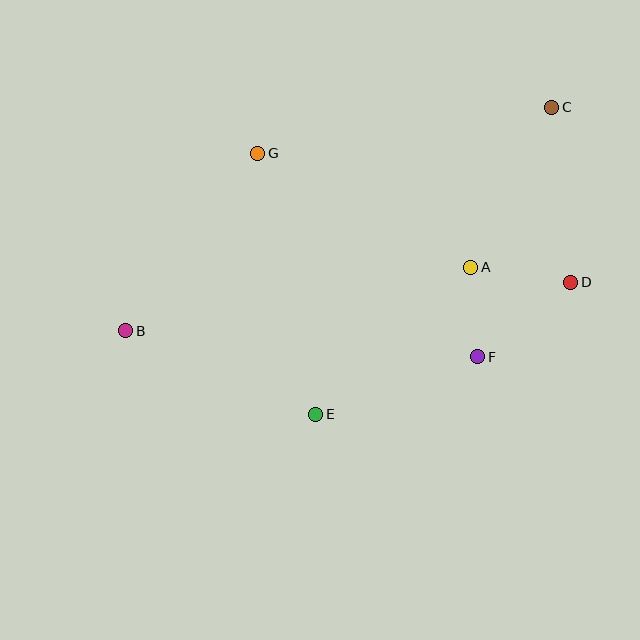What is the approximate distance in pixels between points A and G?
The distance between A and G is approximately 241 pixels.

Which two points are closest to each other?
Points A and F are closest to each other.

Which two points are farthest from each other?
Points B and C are farthest from each other.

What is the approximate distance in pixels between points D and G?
The distance between D and G is approximately 338 pixels.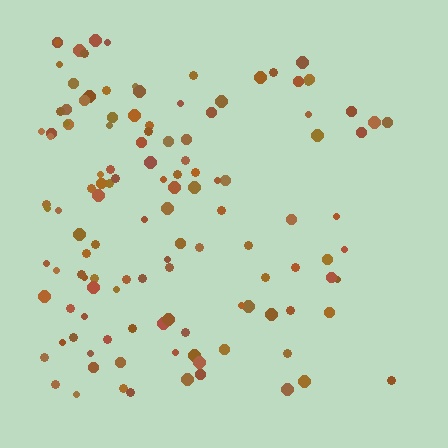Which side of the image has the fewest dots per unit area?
The right.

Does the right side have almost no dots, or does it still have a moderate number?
Still a moderate number, just noticeably fewer than the left.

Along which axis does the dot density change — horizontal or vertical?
Horizontal.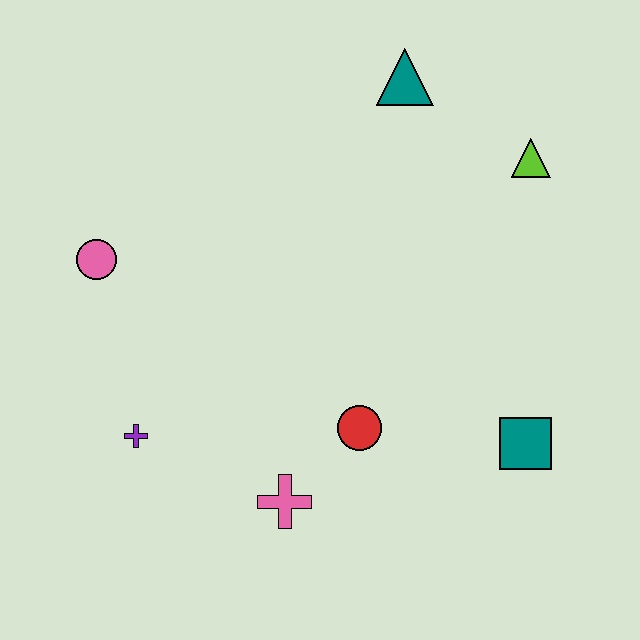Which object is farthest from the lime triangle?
The purple cross is farthest from the lime triangle.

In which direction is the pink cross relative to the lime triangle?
The pink cross is below the lime triangle.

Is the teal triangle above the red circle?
Yes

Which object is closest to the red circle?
The pink cross is closest to the red circle.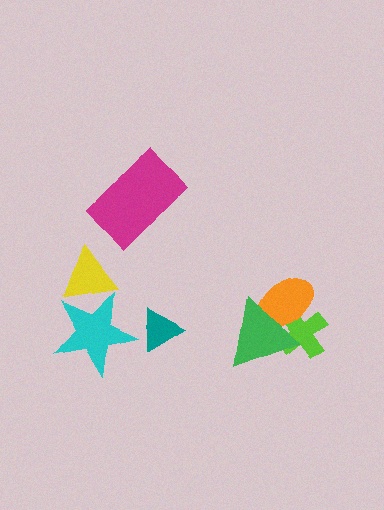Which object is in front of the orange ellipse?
The green triangle is in front of the orange ellipse.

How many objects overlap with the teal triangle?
0 objects overlap with the teal triangle.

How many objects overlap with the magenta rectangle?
0 objects overlap with the magenta rectangle.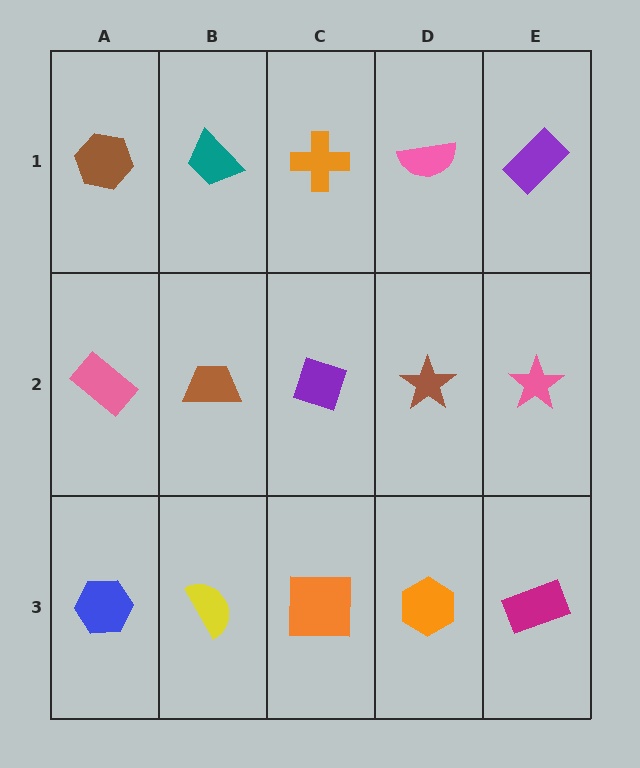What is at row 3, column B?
A yellow semicircle.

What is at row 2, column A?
A pink rectangle.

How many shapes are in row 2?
5 shapes.